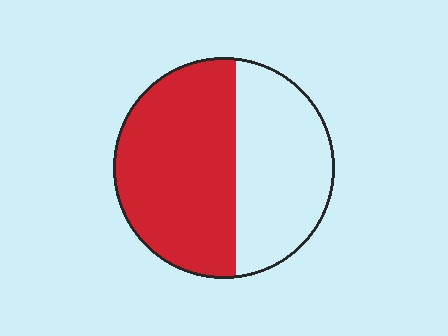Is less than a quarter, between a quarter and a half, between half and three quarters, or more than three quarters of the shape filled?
Between half and three quarters.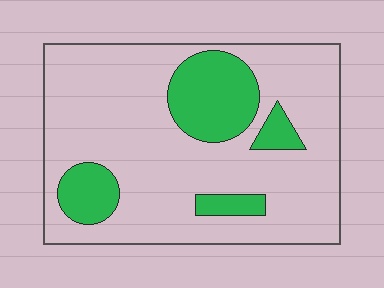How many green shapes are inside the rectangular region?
4.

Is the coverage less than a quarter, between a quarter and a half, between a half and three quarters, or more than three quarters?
Less than a quarter.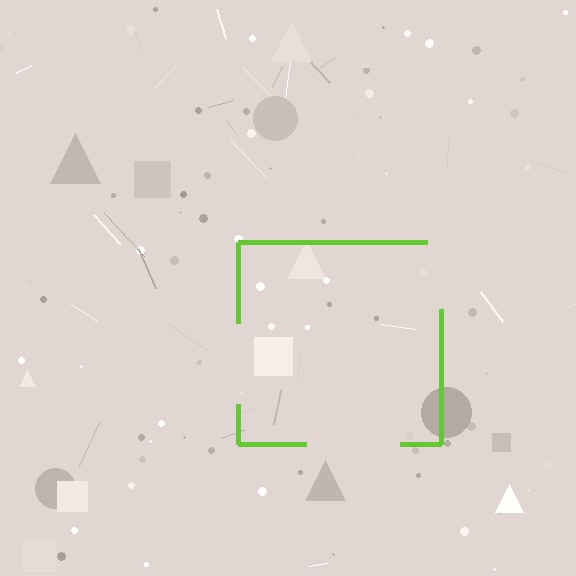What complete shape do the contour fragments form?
The contour fragments form a square.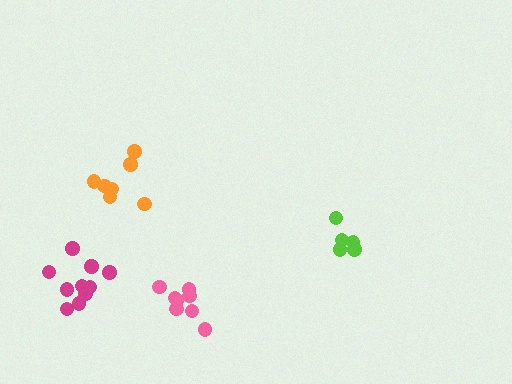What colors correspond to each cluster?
The clusters are colored: magenta, lime, orange, pink.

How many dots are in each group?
Group 1: 10 dots, Group 2: 5 dots, Group 3: 8 dots, Group 4: 8 dots (31 total).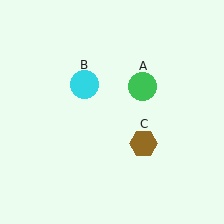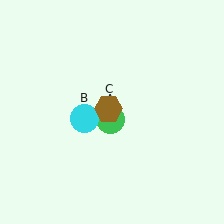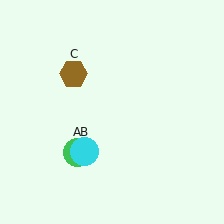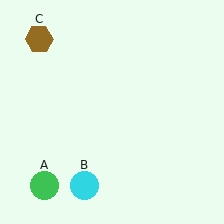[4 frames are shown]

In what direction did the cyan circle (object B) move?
The cyan circle (object B) moved down.